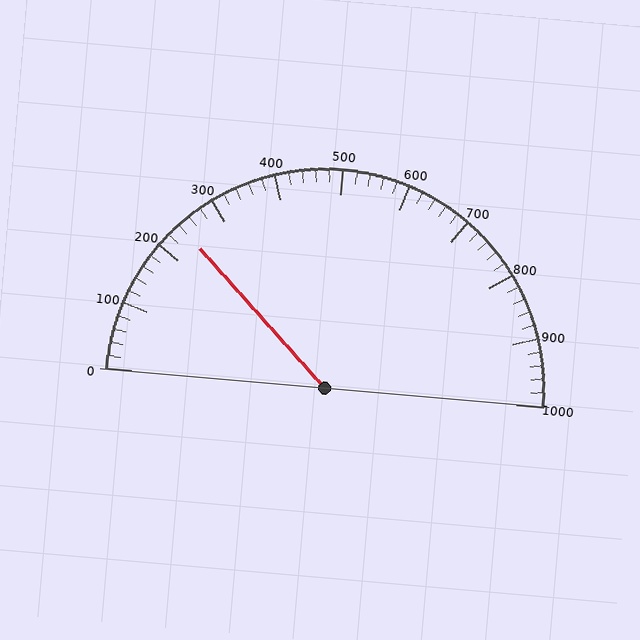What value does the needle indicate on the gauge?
The needle indicates approximately 240.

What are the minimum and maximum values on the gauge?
The gauge ranges from 0 to 1000.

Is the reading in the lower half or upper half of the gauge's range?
The reading is in the lower half of the range (0 to 1000).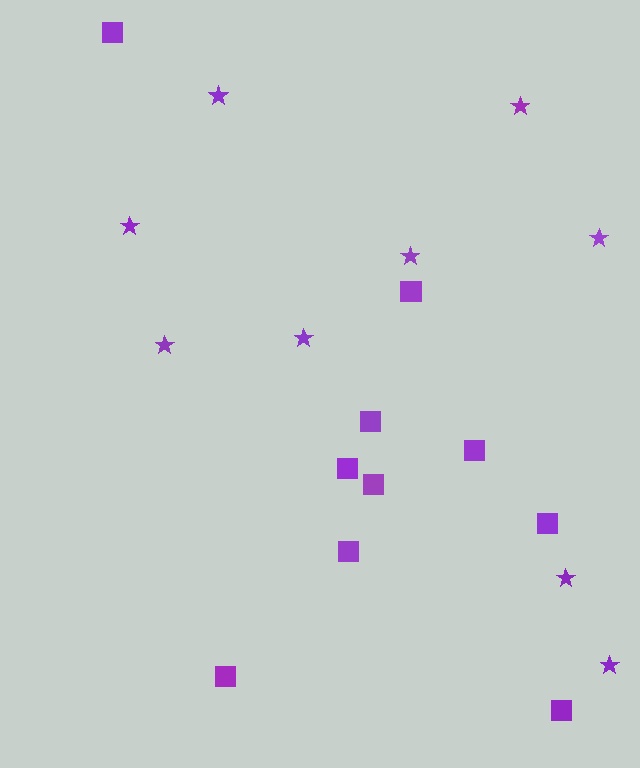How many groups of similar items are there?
There are 2 groups: one group of squares (10) and one group of stars (9).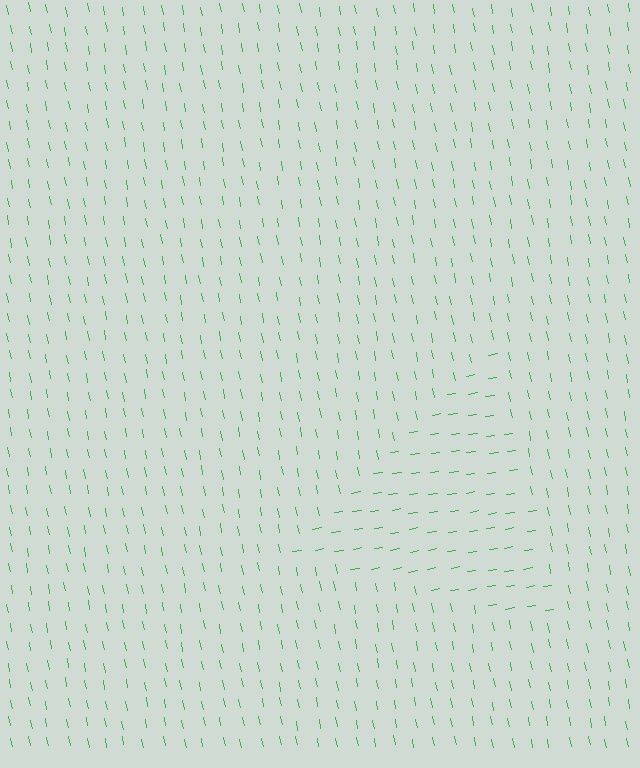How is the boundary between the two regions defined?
The boundary is defined purely by a change in line orientation (approximately 88 degrees difference). All lines are the same color and thickness.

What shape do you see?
I see a triangle.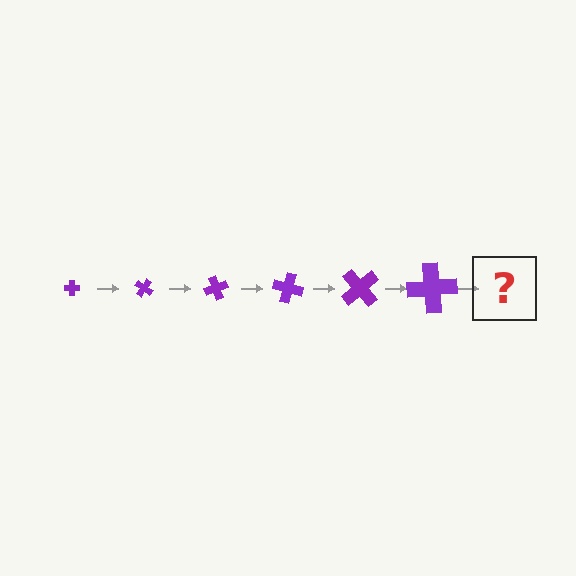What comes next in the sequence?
The next element should be a cross, larger than the previous one and rotated 210 degrees from the start.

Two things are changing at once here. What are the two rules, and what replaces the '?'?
The two rules are that the cross grows larger each step and it rotates 35 degrees each step. The '?' should be a cross, larger than the previous one and rotated 210 degrees from the start.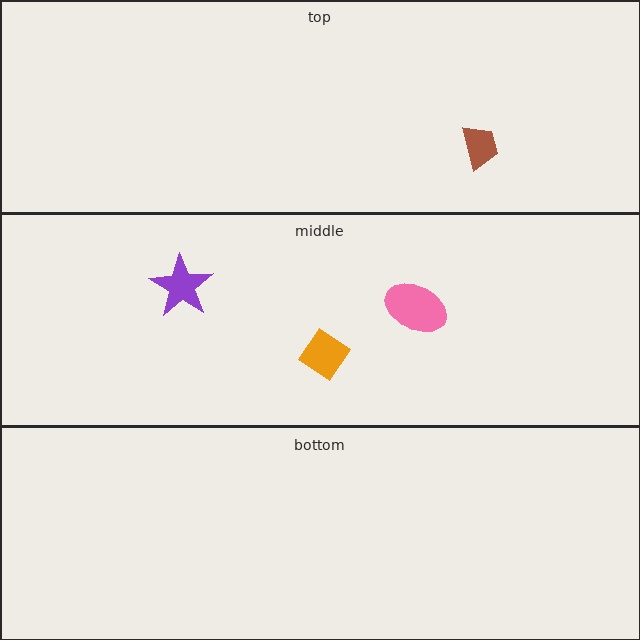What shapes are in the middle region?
The purple star, the orange diamond, the pink ellipse.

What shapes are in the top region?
The brown trapezoid.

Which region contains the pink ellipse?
The middle region.